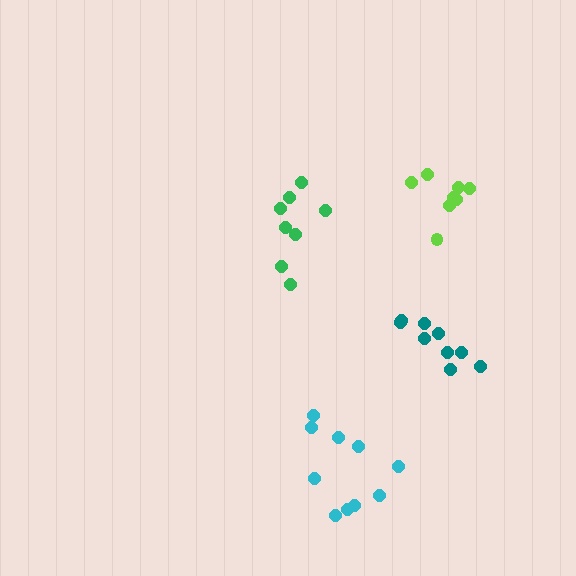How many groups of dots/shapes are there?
There are 4 groups.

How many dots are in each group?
Group 1: 8 dots, Group 2: 10 dots, Group 3: 8 dots, Group 4: 9 dots (35 total).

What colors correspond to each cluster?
The clusters are colored: lime, cyan, green, teal.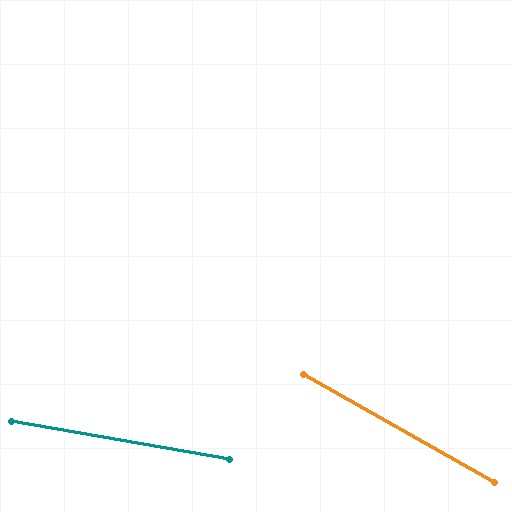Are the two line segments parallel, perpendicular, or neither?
Neither parallel nor perpendicular — they differ by about 20°.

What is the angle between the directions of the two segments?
Approximately 20 degrees.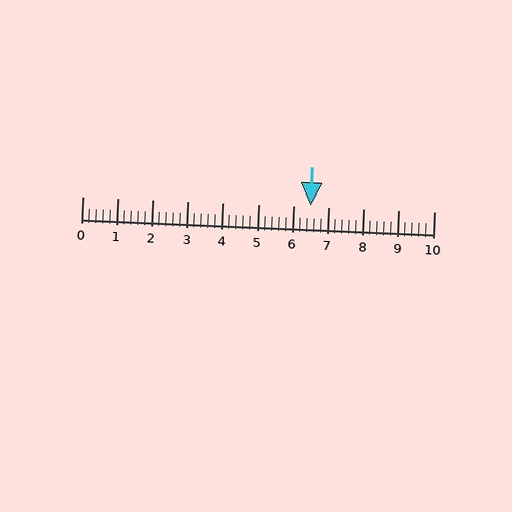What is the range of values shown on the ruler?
The ruler shows values from 0 to 10.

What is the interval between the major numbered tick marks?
The major tick marks are spaced 1 units apart.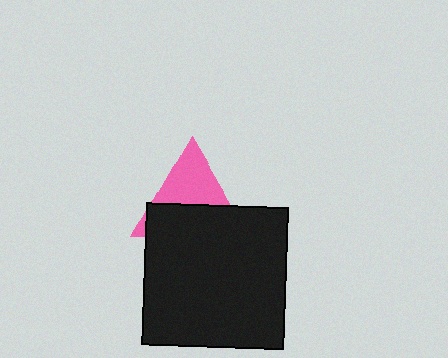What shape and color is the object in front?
The object in front is a black square.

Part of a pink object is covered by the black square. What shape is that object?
It is a triangle.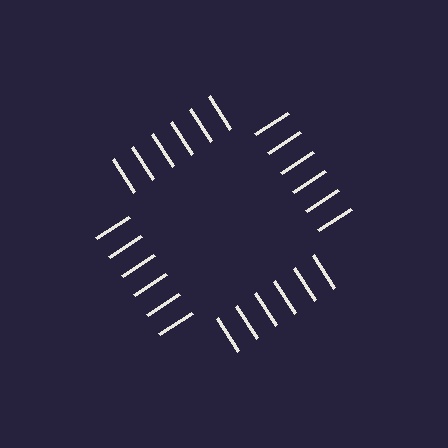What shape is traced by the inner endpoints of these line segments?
An illusory square — the line segments terminate on its edges but no continuous stroke is drawn.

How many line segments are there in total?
24 — 6 along each of the 4 edges.